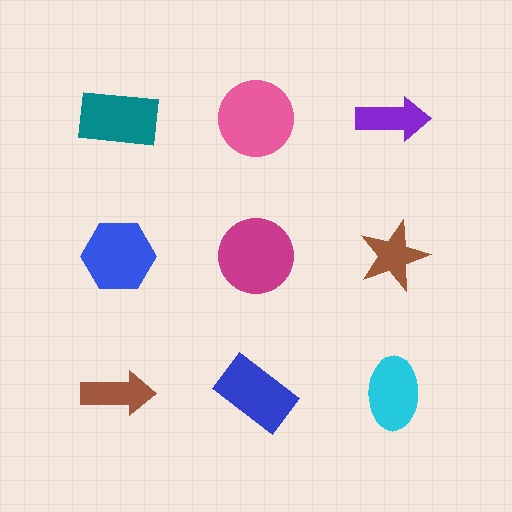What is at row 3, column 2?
A blue rectangle.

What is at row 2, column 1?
A blue hexagon.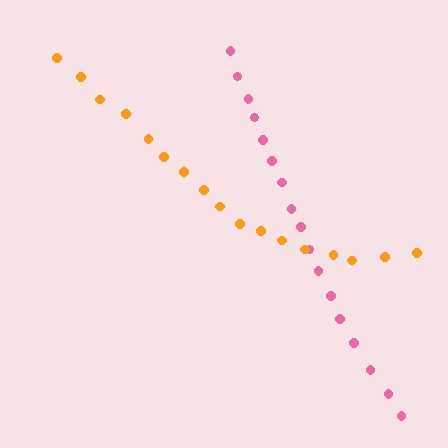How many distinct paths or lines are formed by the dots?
There are 2 distinct paths.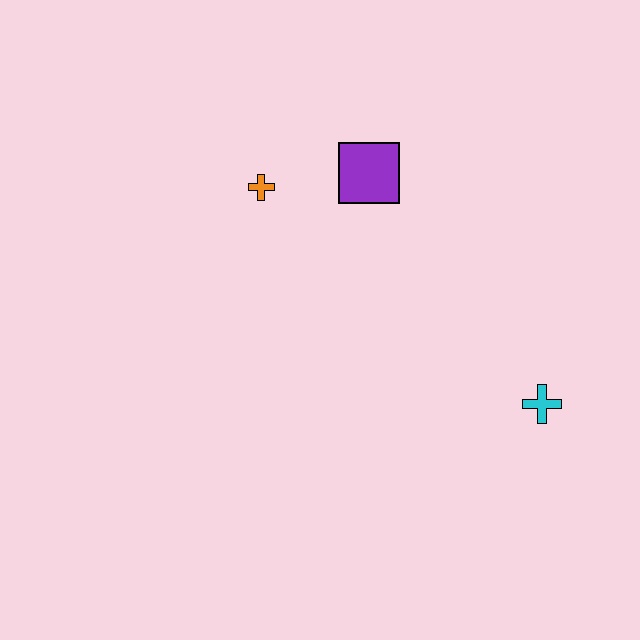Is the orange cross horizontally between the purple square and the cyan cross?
No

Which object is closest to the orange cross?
The purple square is closest to the orange cross.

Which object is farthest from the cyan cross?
The orange cross is farthest from the cyan cross.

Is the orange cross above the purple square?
No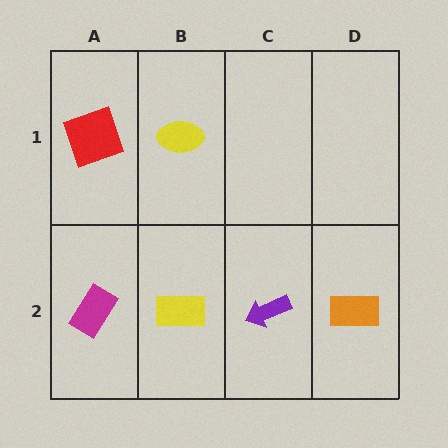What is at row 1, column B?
A yellow ellipse.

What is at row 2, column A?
A magenta rectangle.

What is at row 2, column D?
An orange rectangle.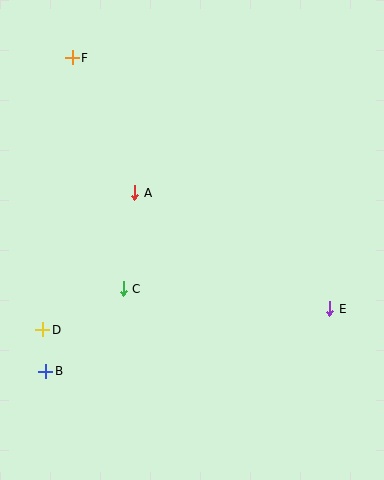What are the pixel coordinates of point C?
Point C is at (123, 289).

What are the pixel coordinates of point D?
Point D is at (43, 330).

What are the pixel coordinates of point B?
Point B is at (46, 371).